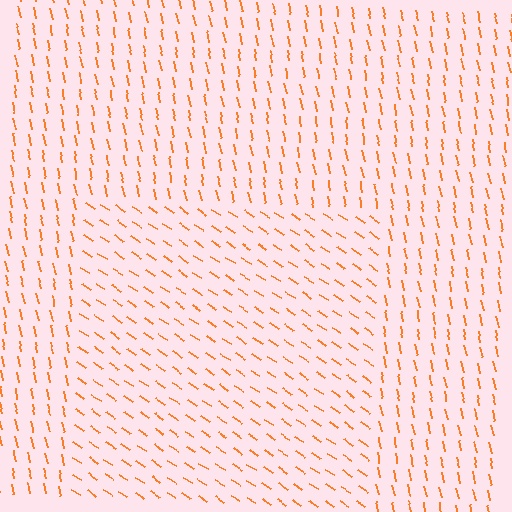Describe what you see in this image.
The image is filled with small orange line segments. A rectangle region in the image has lines oriented differently from the surrounding lines, creating a visible texture boundary.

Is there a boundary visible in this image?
Yes, there is a texture boundary formed by a change in line orientation.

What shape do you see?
I see a rectangle.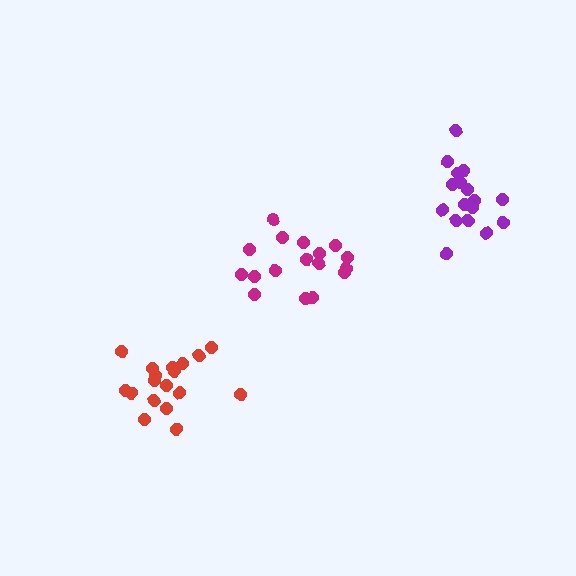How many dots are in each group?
Group 1: 18 dots, Group 2: 17 dots, Group 3: 17 dots (52 total).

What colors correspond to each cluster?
The clusters are colored: red, magenta, purple.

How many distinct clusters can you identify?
There are 3 distinct clusters.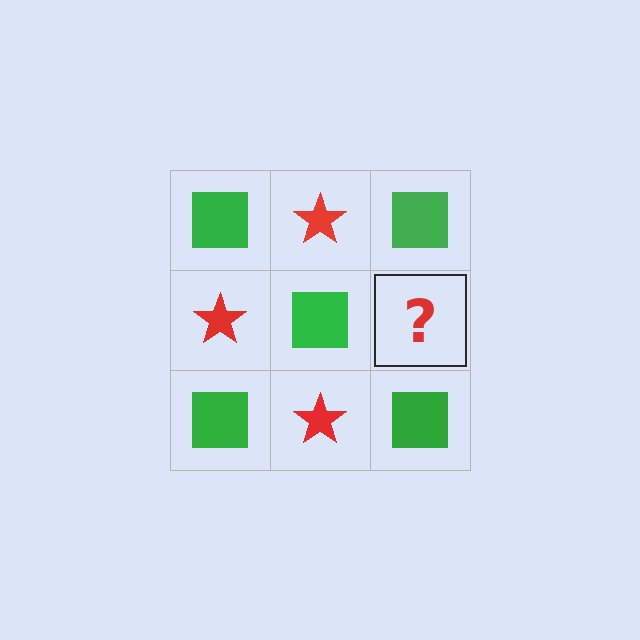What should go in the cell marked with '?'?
The missing cell should contain a red star.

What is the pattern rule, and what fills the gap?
The rule is that it alternates green square and red star in a checkerboard pattern. The gap should be filled with a red star.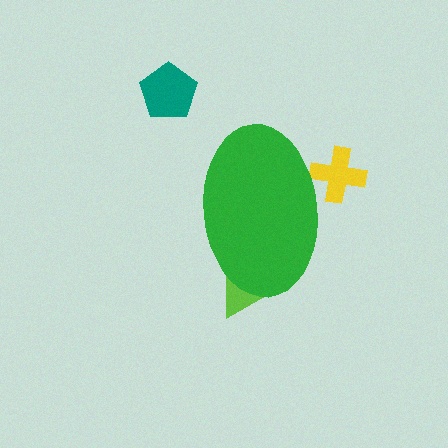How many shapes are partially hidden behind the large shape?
2 shapes are partially hidden.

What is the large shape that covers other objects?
A green ellipse.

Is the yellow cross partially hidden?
Yes, the yellow cross is partially hidden behind the green ellipse.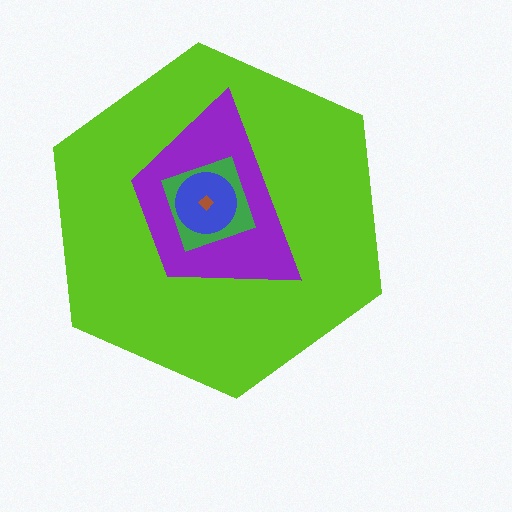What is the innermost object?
The brown diamond.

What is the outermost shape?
The lime hexagon.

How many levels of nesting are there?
5.